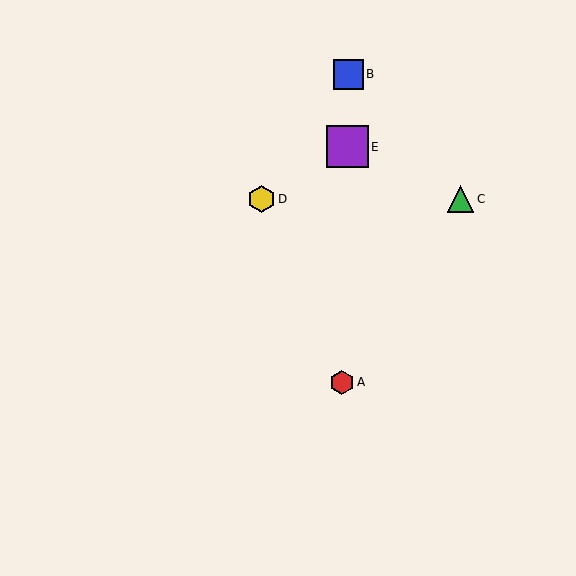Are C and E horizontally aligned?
No, C is at y≈199 and E is at y≈147.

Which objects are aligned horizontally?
Objects C, D are aligned horizontally.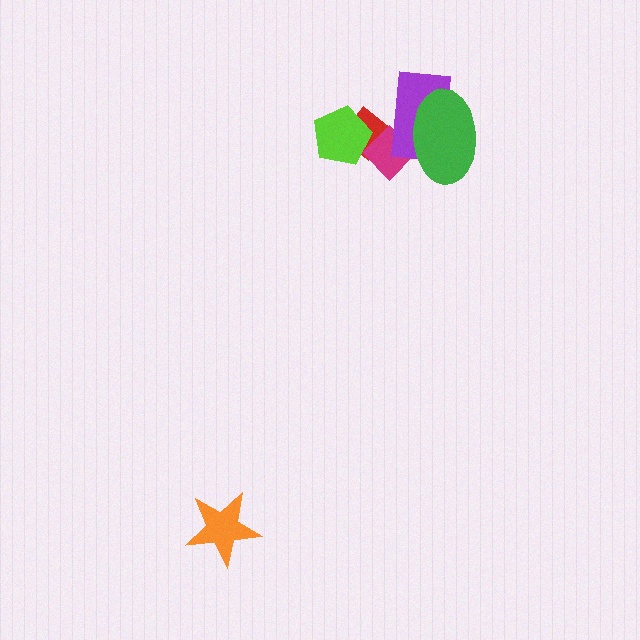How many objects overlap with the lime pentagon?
2 objects overlap with the lime pentagon.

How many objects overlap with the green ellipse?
2 objects overlap with the green ellipse.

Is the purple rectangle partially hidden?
Yes, it is partially covered by another shape.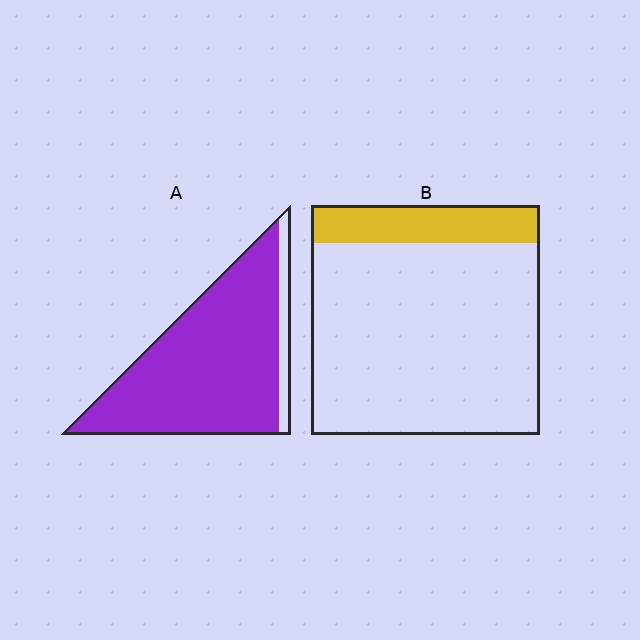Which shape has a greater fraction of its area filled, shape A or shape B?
Shape A.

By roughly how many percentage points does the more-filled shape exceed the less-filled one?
By roughly 75 percentage points (A over B).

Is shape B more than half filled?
No.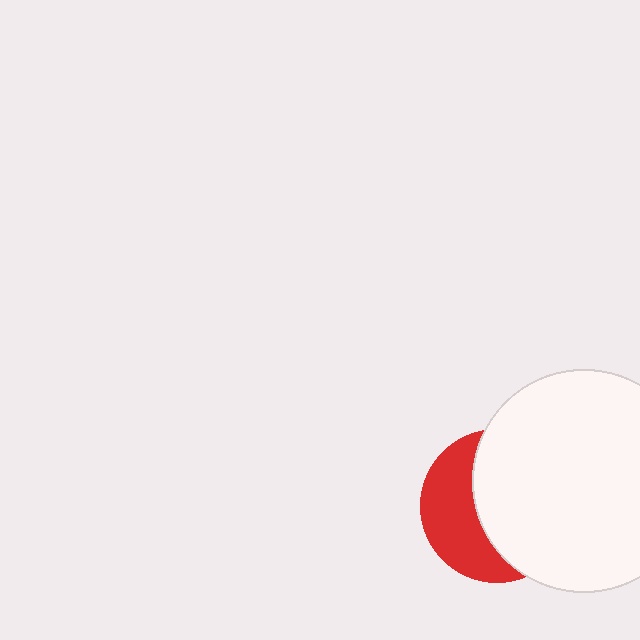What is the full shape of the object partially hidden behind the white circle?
The partially hidden object is a red circle.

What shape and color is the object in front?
The object in front is a white circle.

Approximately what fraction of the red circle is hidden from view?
Roughly 60% of the red circle is hidden behind the white circle.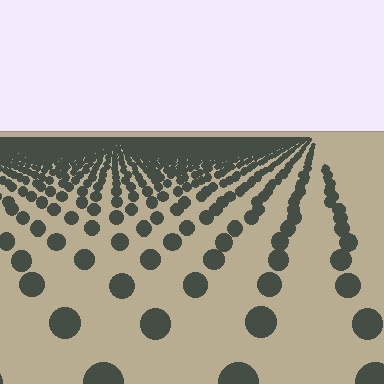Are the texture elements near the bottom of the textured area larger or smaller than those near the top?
Larger. Near the bottom, elements are closer to the viewer and appear at a bigger on-screen size.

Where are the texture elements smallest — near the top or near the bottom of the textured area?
Near the top.